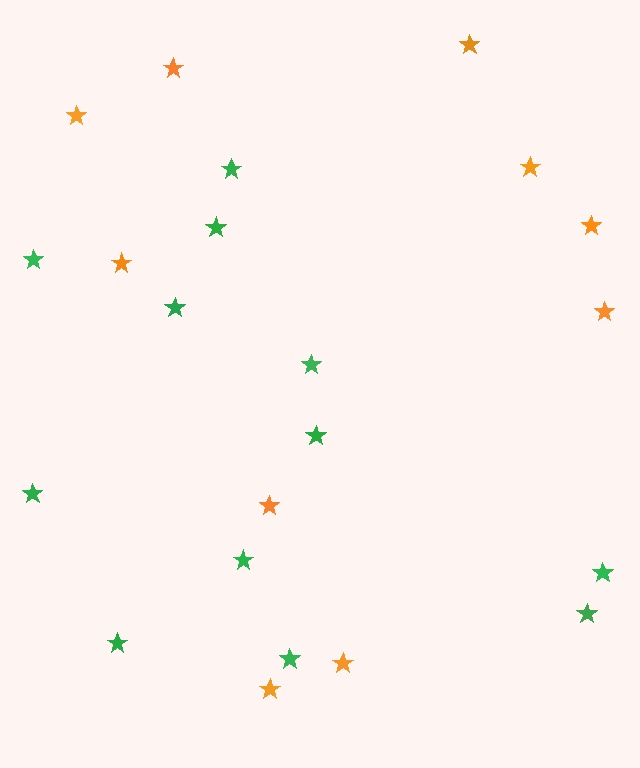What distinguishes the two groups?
There are 2 groups: one group of orange stars (10) and one group of green stars (12).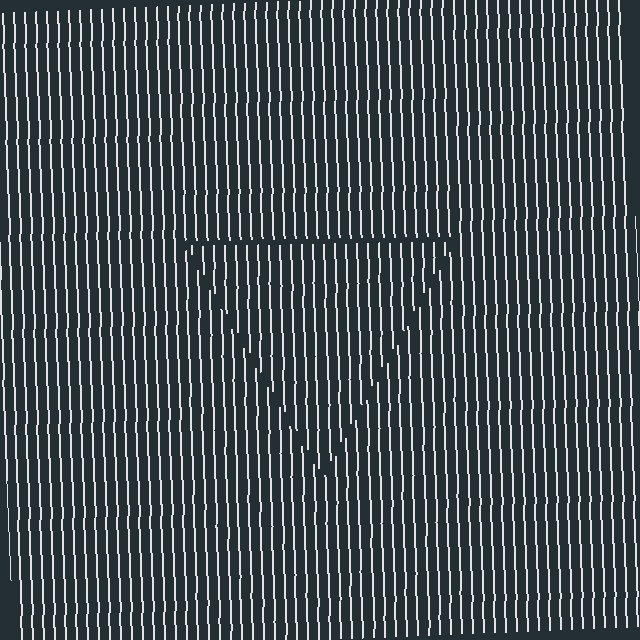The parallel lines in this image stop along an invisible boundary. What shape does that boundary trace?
An illusory triangle. The interior of the shape contains the same grating, shifted by half a period — the contour is defined by the phase discontinuity where line-ends from the inner and outer gratings abut.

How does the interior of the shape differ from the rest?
The interior of the shape contains the same grating, shifted by half a period — the contour is defined by the phase discontinuity where line-ends from the inner and outer gratings abut.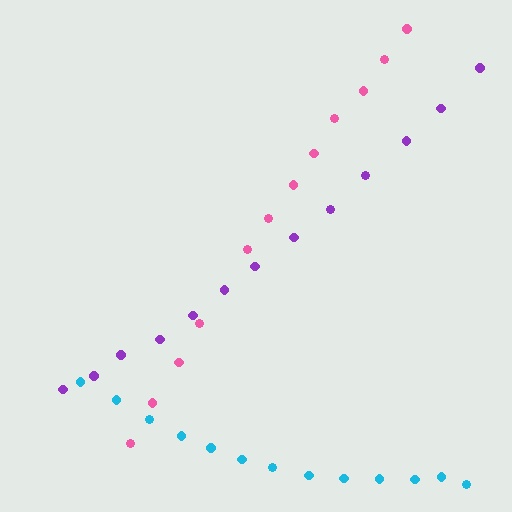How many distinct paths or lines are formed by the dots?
There are 3 distinct paths.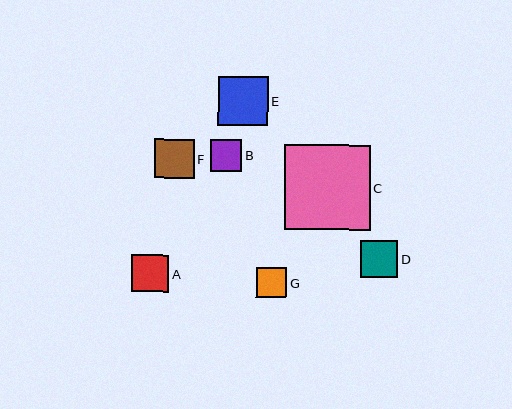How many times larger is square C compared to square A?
Square C is approximately 2.3 times the size of square A.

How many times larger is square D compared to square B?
Square D is approximately 1.2 times the size of square B.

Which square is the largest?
Square C is the largest with a size of approximately 86 pixels.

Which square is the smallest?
Square G is the smallest with a size of approximately 30 pixels.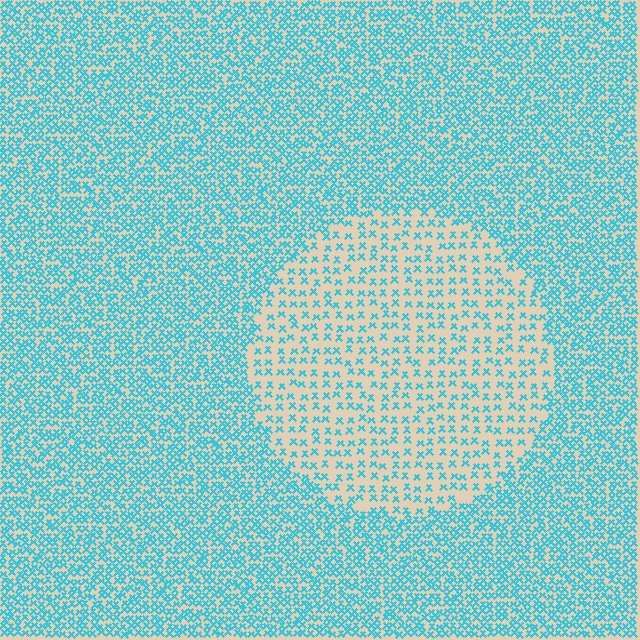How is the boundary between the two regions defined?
The boundary is defined by a change in element density (approximately 2.3x ratio). All elements are the same color, size, and shape.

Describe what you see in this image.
The image contains small cyan elements arranged at two different densities. A circle-shaped region is visible where the elements are less densely packed than the surrounding area.